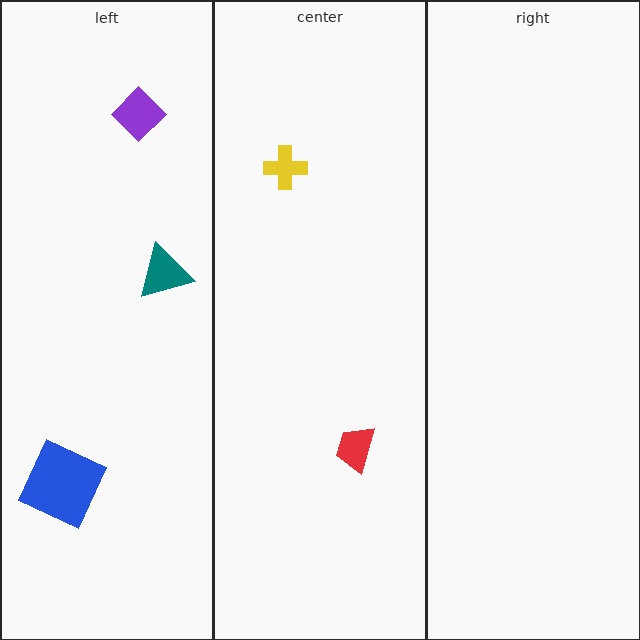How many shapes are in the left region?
3.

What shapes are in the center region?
The yellow cross, the red trapezoid.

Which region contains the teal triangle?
The left region.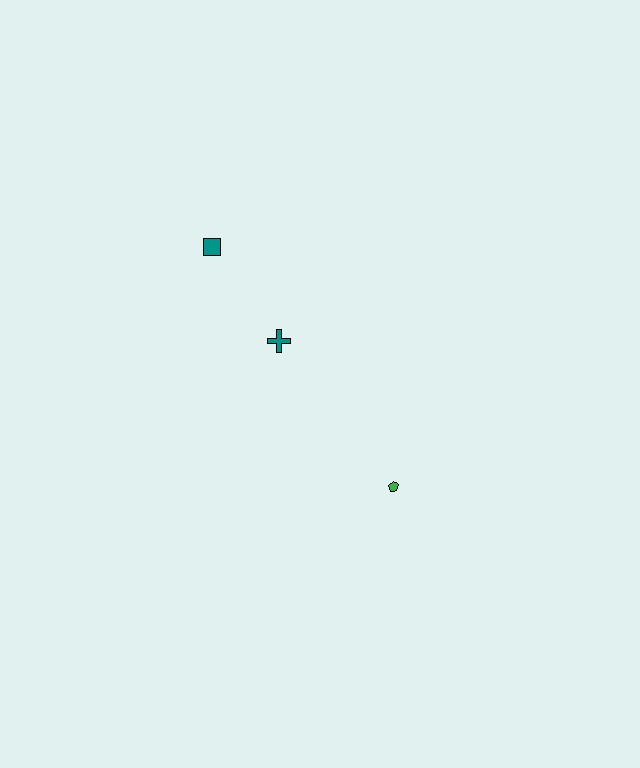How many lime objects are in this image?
There are no lime objects.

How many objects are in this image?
There are 3 objects.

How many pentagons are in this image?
There is 1 pentagon.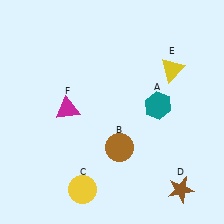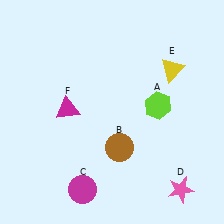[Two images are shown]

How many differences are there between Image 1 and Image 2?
There are 3 differences between the two images.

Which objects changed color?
A changed from teal to lime. C changed from yellow to magenta. D changed from brown to pink.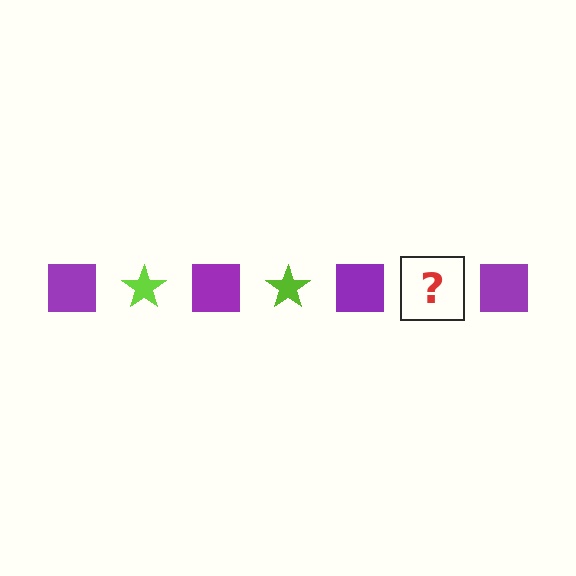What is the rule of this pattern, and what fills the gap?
The rule is that the pattern alternates between purple square and lime star. The gap should be filled with a lime star.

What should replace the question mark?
The question mark should be replaced with a lime star.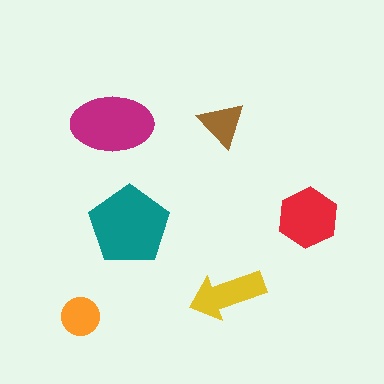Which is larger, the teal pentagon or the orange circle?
The teal pentagon.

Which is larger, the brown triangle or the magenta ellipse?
The magenta ellipse.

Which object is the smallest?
The brown triangle.